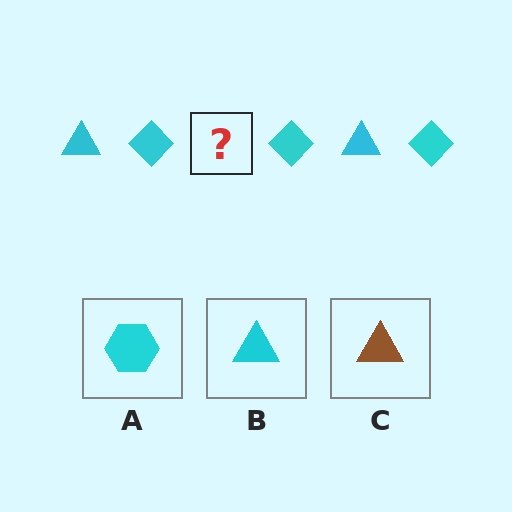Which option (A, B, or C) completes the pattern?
B.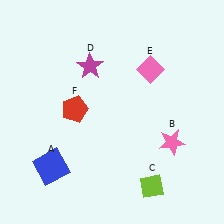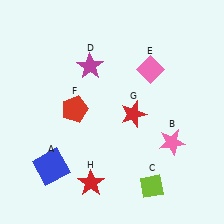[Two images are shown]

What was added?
A red star (G), a red star (H) were added in Image 2.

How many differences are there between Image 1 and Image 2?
There are 2 differences between the two images.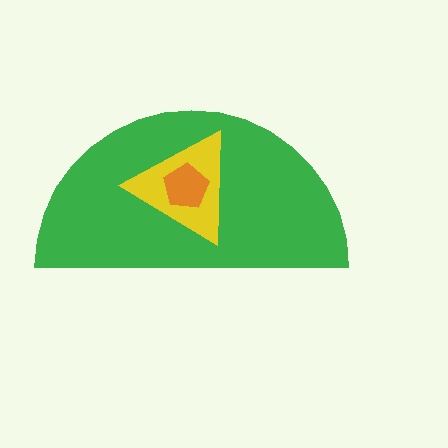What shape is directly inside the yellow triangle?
The orange pentagon.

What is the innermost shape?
The orange pentagon.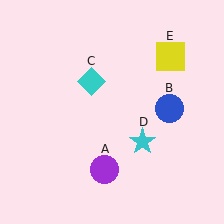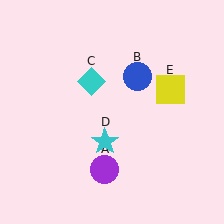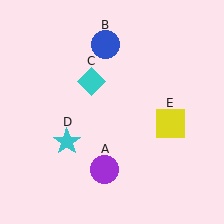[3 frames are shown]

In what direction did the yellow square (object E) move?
The yellow square (object E) moved down.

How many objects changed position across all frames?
3 objects changed position: blue circle (object B), cyan star (object D), yellow square (object E).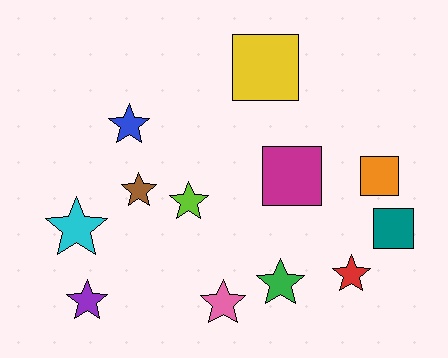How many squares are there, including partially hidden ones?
There are 4 squares.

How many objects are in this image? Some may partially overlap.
There are 12 objects.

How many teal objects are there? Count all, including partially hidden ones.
There is 1 teal object.